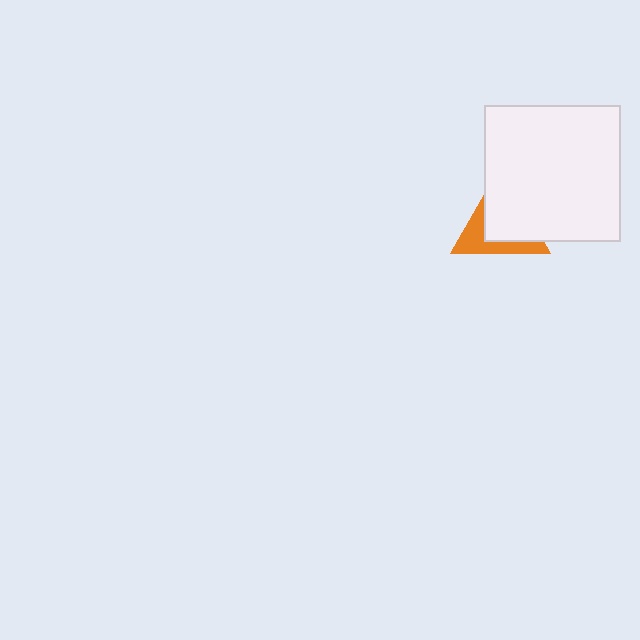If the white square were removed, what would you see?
You would see the complete orange triangle.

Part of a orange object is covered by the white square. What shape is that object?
It is a triangle.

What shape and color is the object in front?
The object in front is a white square.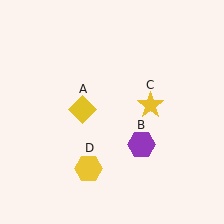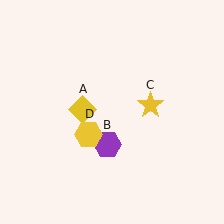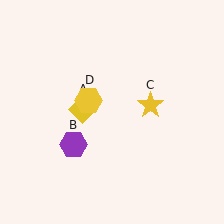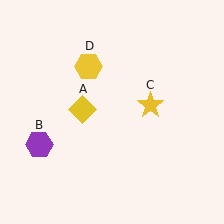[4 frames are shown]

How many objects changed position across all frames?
2 objects changed position: purple hexagon (object B), yellow hexagon (object D).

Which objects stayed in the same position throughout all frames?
Yellow diamond (object A) and yellow star (object C) remained stationary.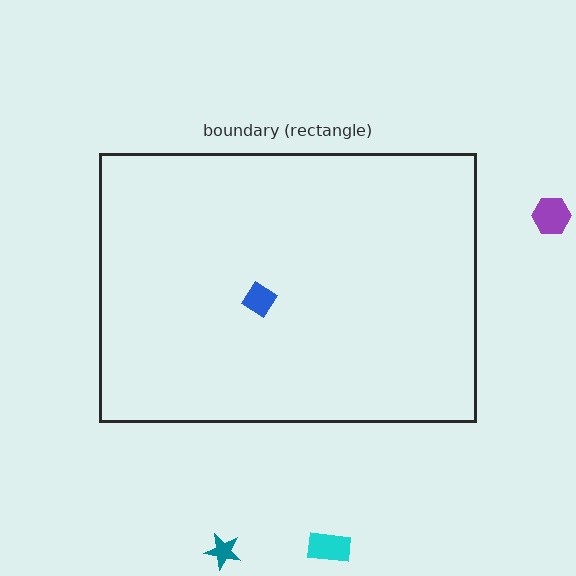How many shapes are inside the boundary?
1 inside, 3 outside.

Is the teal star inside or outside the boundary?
Outside.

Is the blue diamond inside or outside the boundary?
Inside.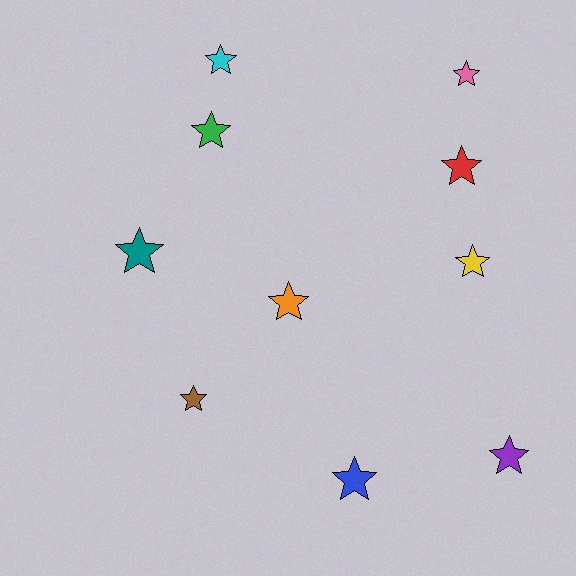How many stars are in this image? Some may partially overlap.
There are 10 stars.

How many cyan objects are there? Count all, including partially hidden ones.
There is 1 cyan object.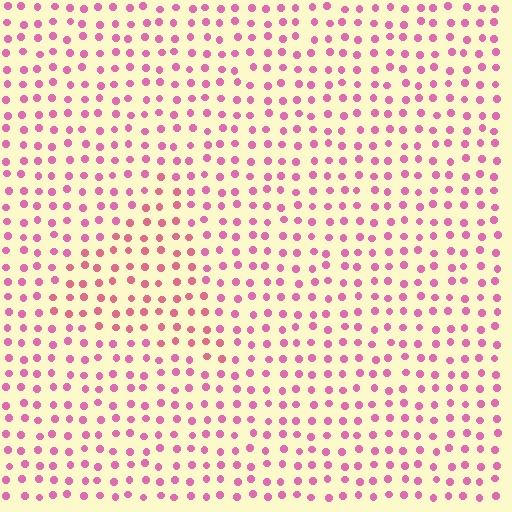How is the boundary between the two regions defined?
The boundary is defined purely by a slight shift in hue (about 21 degrees). Spacing, size, and orientation are identical on both sides.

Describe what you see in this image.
The image is filled with small pink elements in a uniform arrangement. A triangle-shaped region is visible where the elements are tinted to a slightly different hue, forming a subtle color boundary.